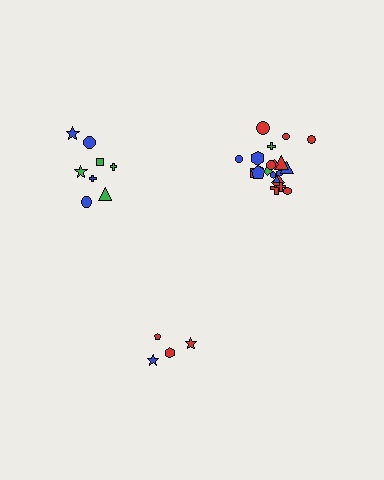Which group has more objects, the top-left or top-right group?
The top-right group.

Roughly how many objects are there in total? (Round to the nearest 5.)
Roughly 35 objects in total.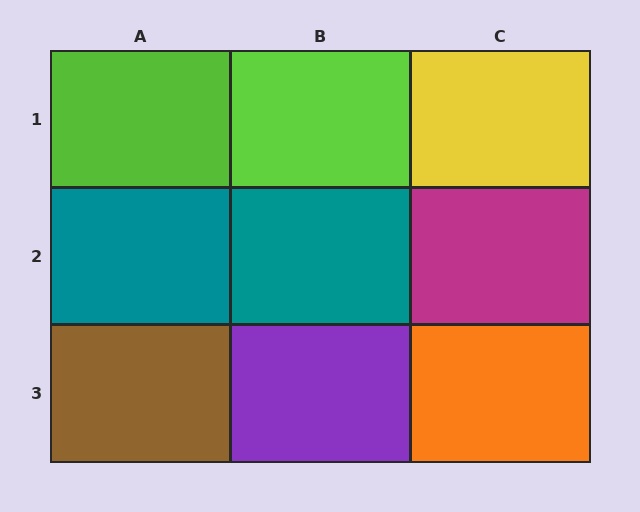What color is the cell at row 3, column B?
Purple.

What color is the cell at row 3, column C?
Orange.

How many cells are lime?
2 cells are lime.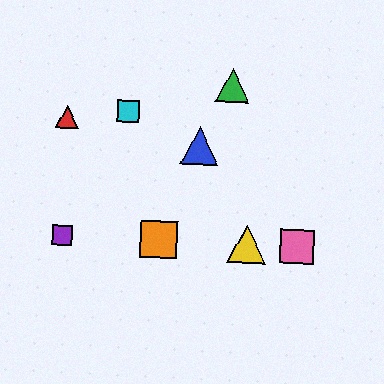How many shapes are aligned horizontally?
4 shapes (the yellow triangle, the purple square, the orange square, the pink square) are aligned horizontally.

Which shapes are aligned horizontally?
The yellow triangle, the purple square, the orange square, the pink square are aligned horizontally.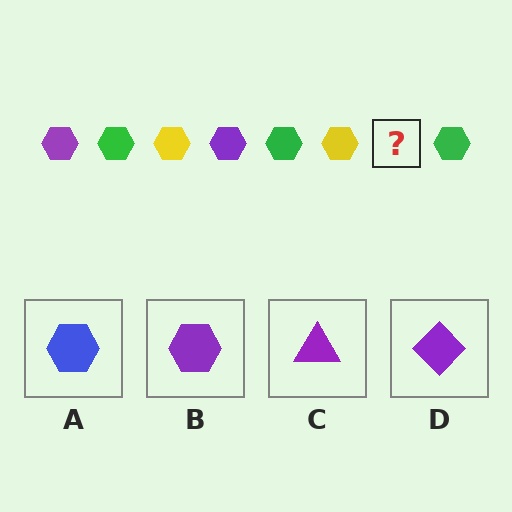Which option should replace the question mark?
Option B.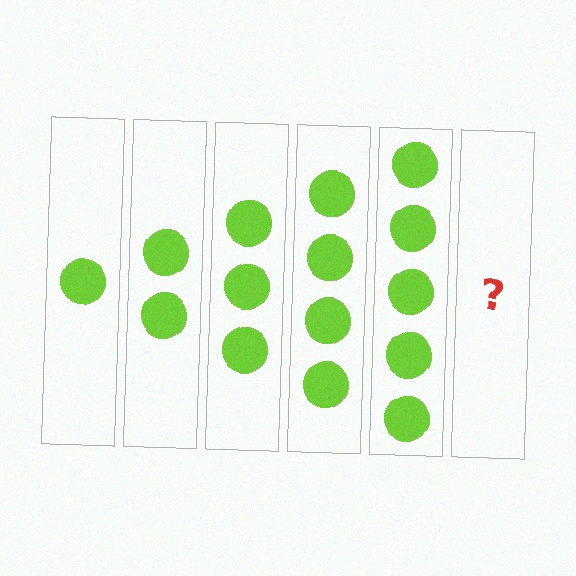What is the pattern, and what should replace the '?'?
The pattern is that each step adds one more circle. The '?' should be 6 circles.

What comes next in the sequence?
The next element should be 6 circles.